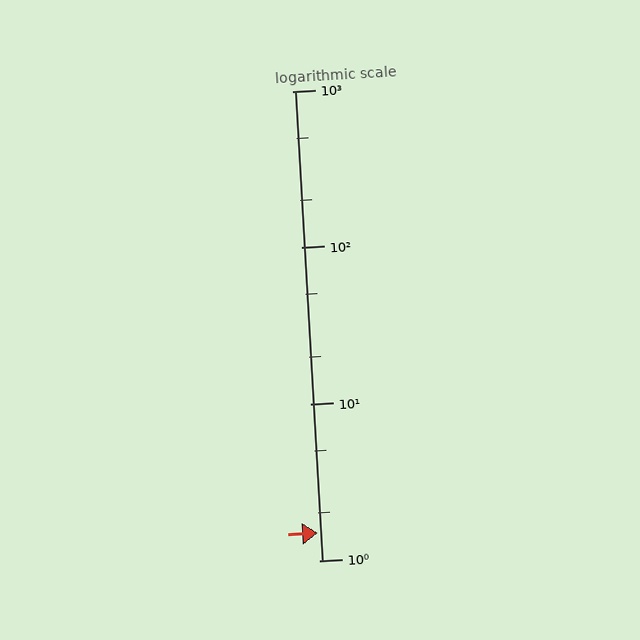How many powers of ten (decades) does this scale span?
The scale spans 3 decades, from 1 to 1000.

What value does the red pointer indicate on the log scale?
The pointer indicates approximately 1.5.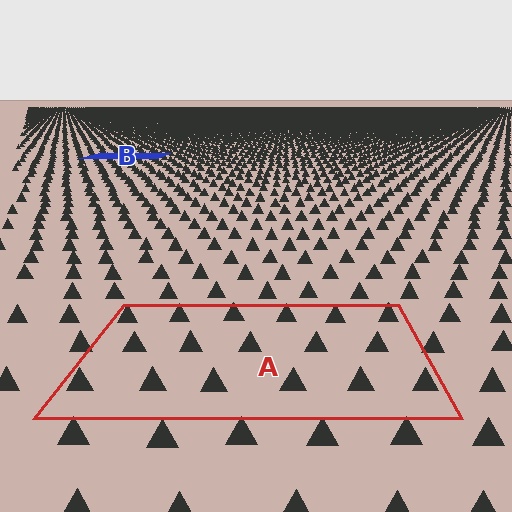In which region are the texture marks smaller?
The texture marks are smaller in region B, because it is farther away.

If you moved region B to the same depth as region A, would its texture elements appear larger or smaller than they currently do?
They would appear larger. At a closer depth, the same texture elements are projected at a bigger on-screen size.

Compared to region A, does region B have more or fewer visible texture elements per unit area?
Region B has more texture elements per unit area — they are packed more densely because it is farther away.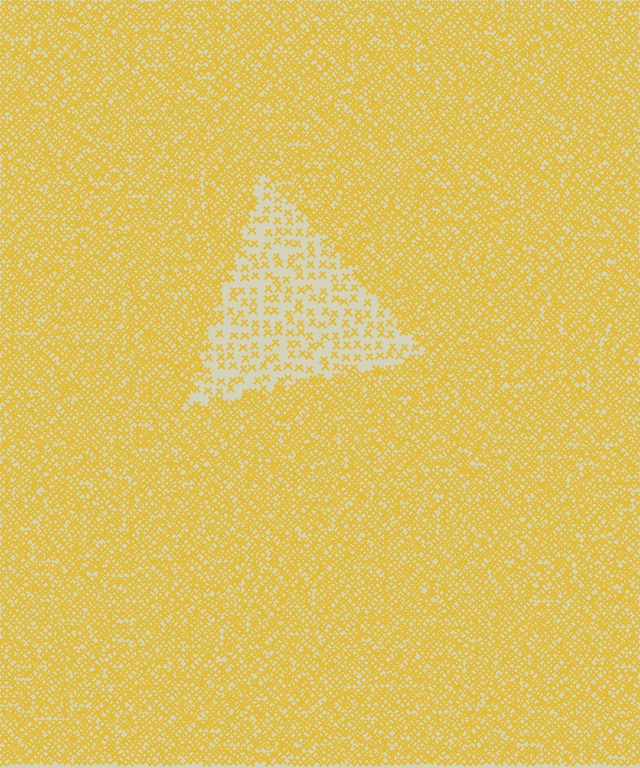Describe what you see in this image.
The image contains small yellow elements arranged at two different densities. A triangle-shaped region is visible where the elements are less densely packed than the surrounding area.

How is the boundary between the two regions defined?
The boundary is defined by a change in element density (approximately 3.0x ratio). All elements are the same color, size, and shape.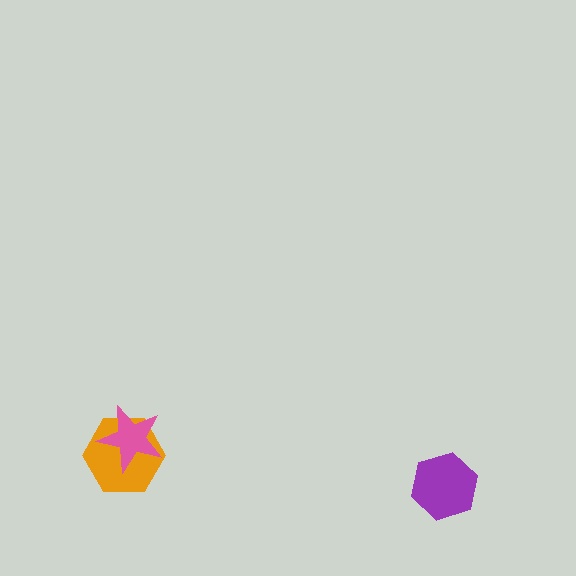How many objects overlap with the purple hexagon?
0 objects overlap with the purple hexagon.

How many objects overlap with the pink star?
1 object overlaps with the pink star.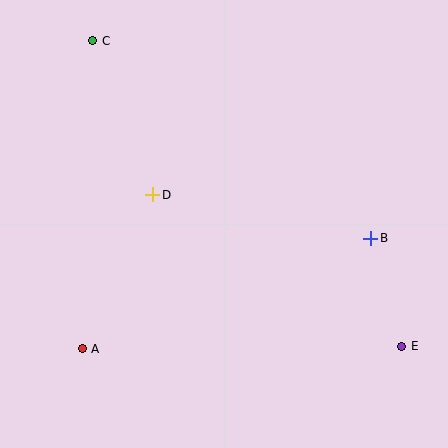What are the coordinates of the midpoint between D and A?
The midpoint between D and A is at (118, 272).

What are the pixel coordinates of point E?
Point E is at (402, 346).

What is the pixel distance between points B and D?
The distance between B and D is 222 pixels.